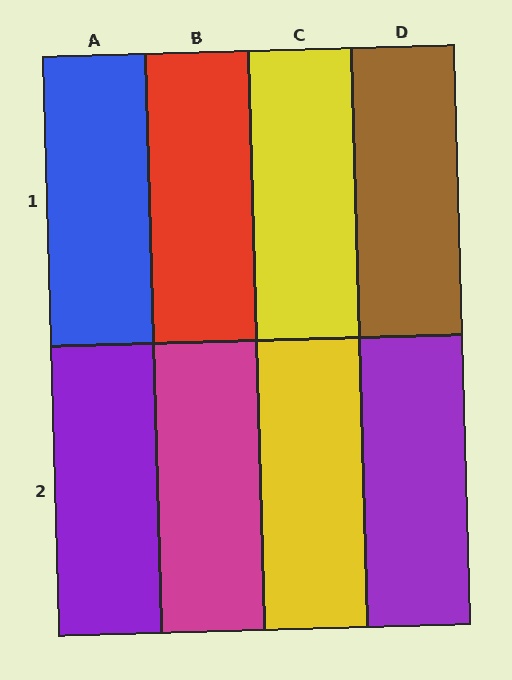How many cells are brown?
1 cell is brown.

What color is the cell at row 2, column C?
Yellow.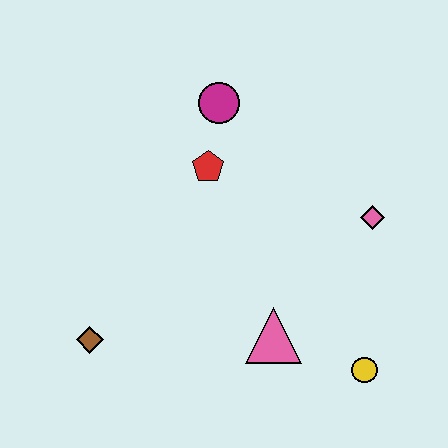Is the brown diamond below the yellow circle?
No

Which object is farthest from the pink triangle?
The magenta circle is farthest from the pink triangle.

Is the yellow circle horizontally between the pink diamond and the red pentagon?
Yes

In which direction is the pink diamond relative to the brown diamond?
The pink diamond is to the right of the brown diamond.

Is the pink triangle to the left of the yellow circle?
Yes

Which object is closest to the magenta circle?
The red pentagon is closest to the magenta circle.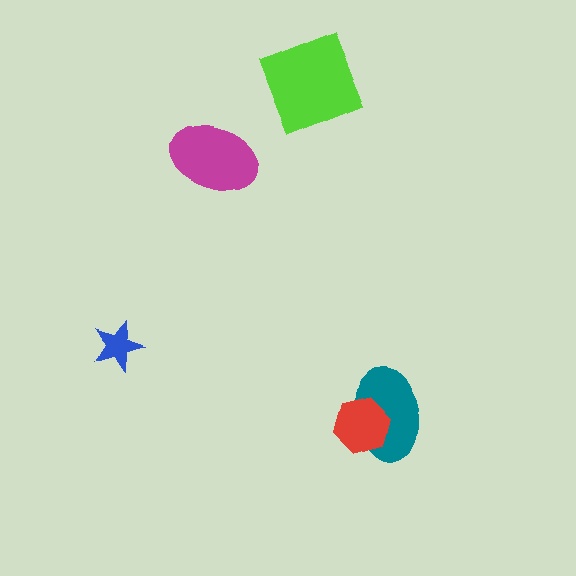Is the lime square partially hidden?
No, no other shape covers it.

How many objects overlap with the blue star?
0 objects overlap with the blue star.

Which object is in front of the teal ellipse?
The red hexagon is in front of the teal ellipse.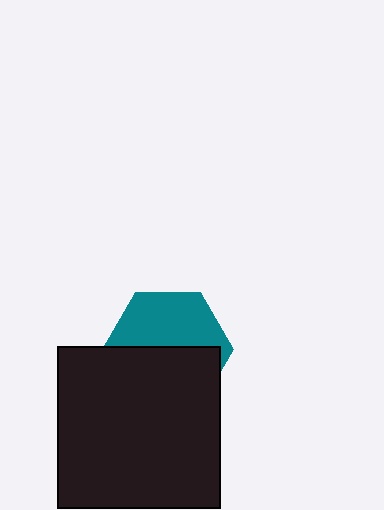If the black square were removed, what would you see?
You would see the complete teal hexagon.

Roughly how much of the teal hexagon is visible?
About half of it is visible (roughly 48%).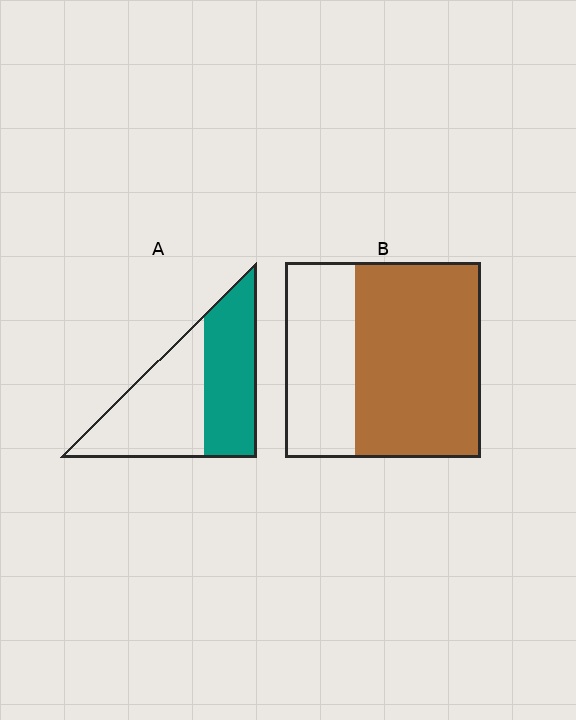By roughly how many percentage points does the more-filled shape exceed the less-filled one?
By roughly 20 percentage points (B over A).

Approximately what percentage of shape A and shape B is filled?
A is approximately 45% and B is approximately 65%.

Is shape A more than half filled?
Roughly half.